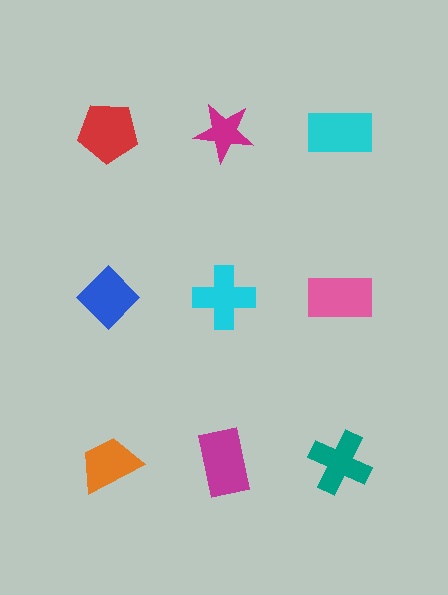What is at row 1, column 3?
A cyan rectangle.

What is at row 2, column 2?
A cyan cross.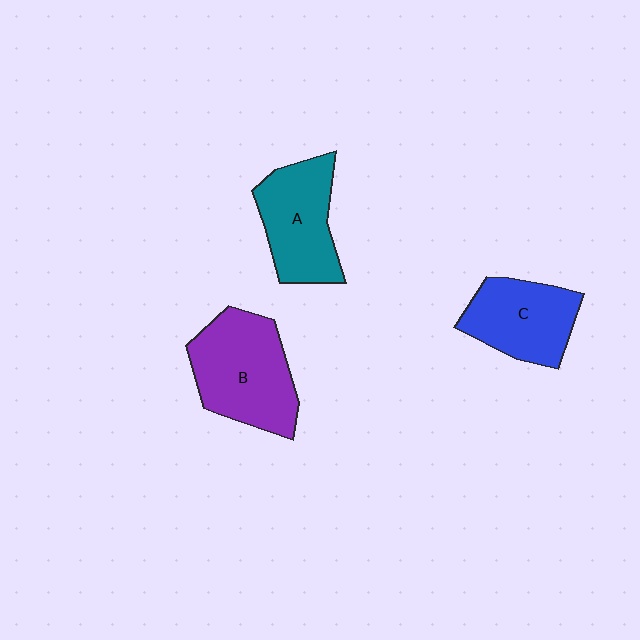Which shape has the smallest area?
Shape C (blue).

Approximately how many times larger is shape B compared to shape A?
Approximately 1.2 times.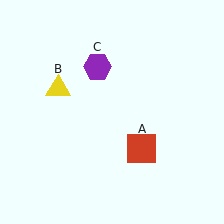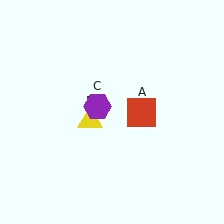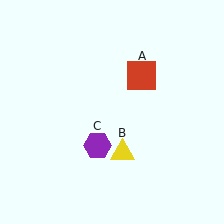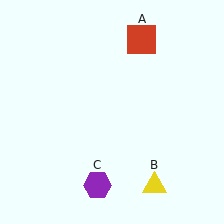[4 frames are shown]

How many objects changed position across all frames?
3 objects changed position: red square (object A), yellow triangle (object B), purple hexagon (object C).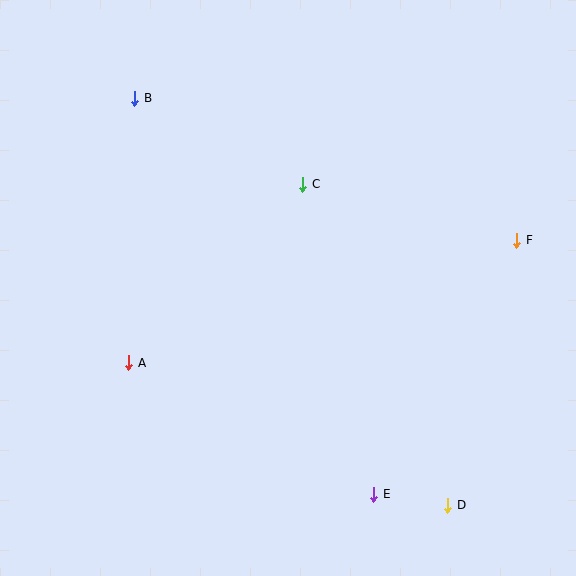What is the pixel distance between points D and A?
The distance between D and A is 349 pixels.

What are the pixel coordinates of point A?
Point A is at (129, 363).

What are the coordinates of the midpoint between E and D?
The midpoint between E and D is at (411, 500).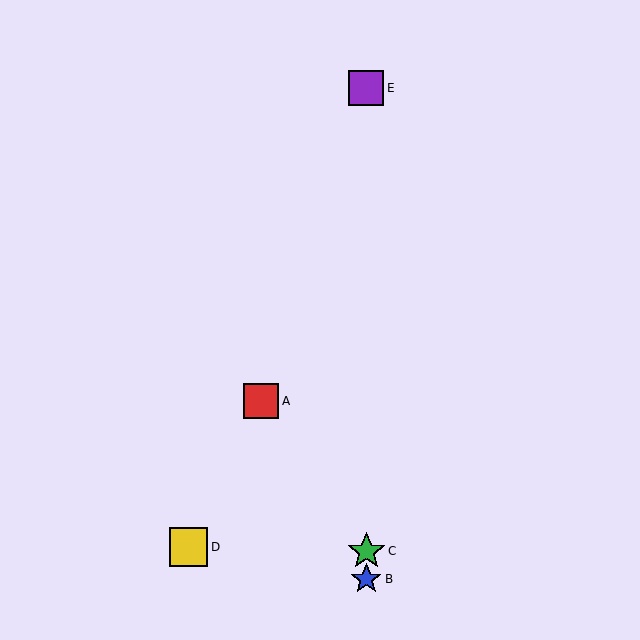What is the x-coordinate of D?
Object D is at x≈188.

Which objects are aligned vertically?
Objects B, C, E are aligned vertically.